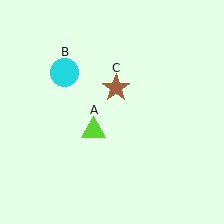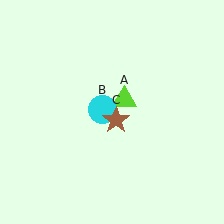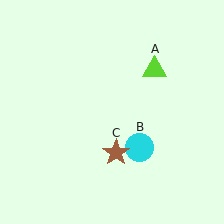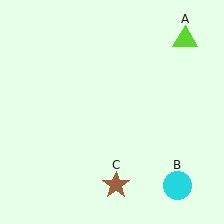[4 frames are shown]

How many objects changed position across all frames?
3 objects changed position: lime triangle (object A), cyan circle (object B), brown star (object C).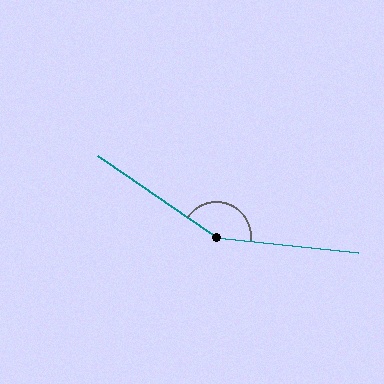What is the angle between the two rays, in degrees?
Approximately 152 degrees.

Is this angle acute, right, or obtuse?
It is obtuse.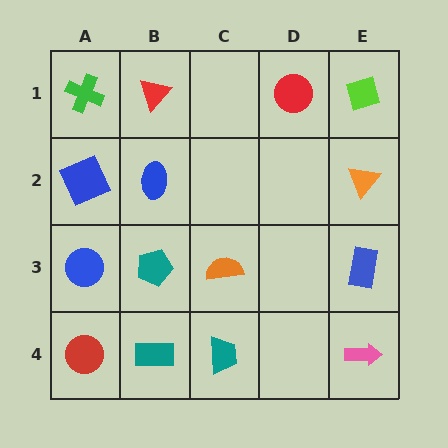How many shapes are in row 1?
4 shapes.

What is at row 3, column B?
A teal pentagon.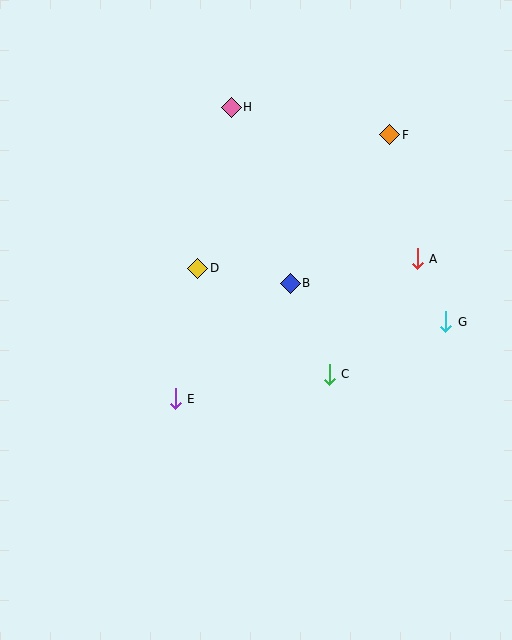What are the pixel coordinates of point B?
Point B is at (290, 283).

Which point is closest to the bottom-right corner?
Point C is closest to the bottom-right corner.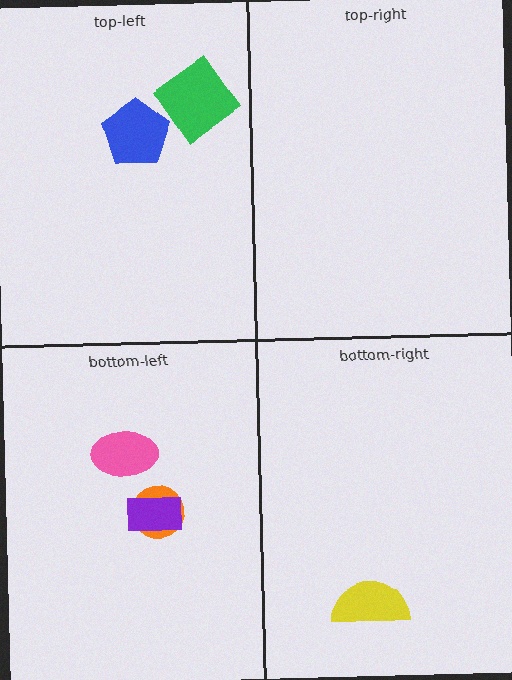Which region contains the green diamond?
The top-left region.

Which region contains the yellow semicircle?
The bottom-right region.